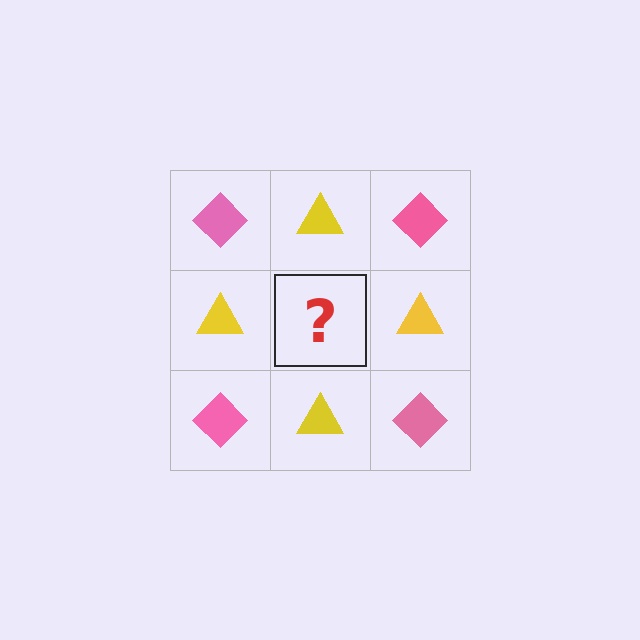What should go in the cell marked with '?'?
The missing cell should contain a pink diamond.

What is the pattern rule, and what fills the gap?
The rule is that it alternates pink diamond and yellow triangle in a checkerboard pattern. The gap should be filled with a pink diamond.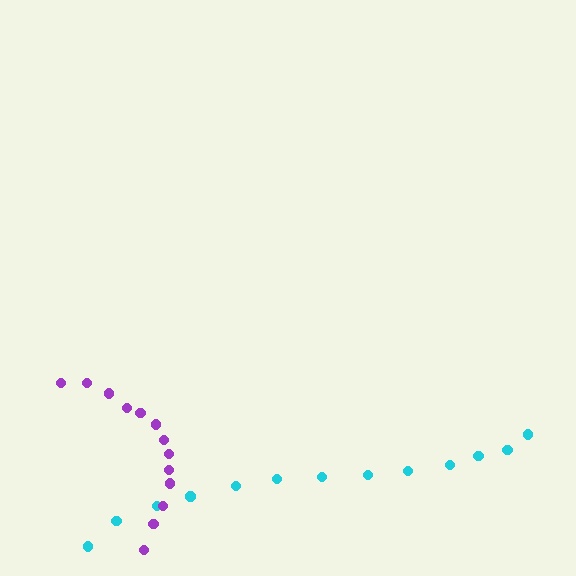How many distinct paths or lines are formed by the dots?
There are 2 distinct paths.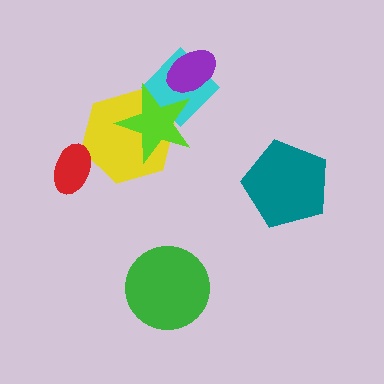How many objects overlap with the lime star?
2 objects overlap with the lime star.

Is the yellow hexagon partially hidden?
Yes, it is partially covered by another shape.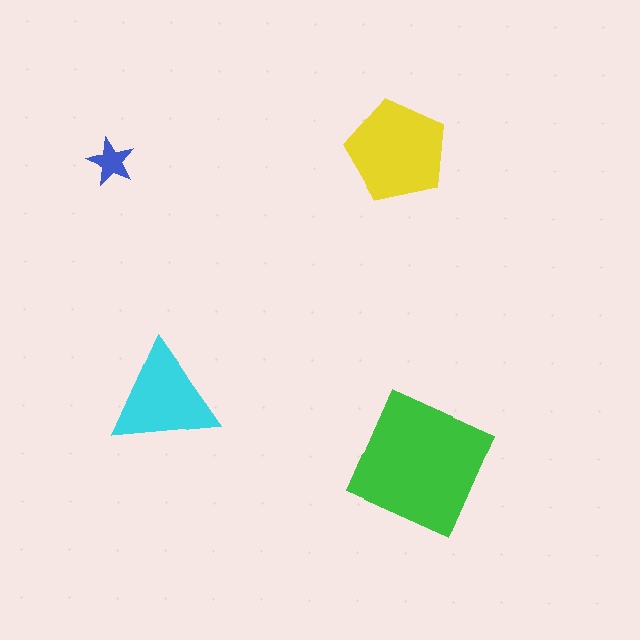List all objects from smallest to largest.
The blue star, the cyan triangle, the yellow pentagon, the green square.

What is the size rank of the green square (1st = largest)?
1st.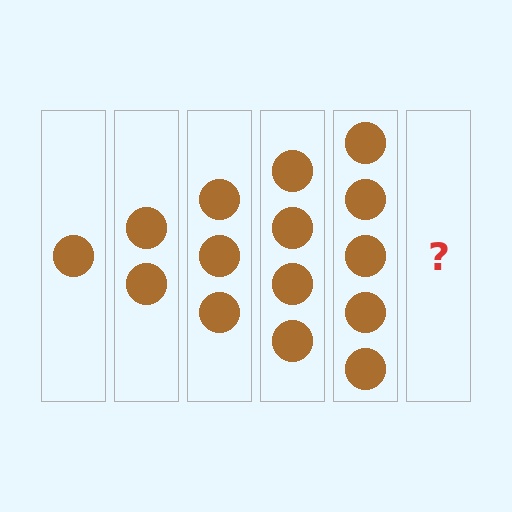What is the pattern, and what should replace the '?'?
The pattern is that each step adds one more circle. The '?' should be 6 circles.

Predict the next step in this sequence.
The next step is 6 circles.